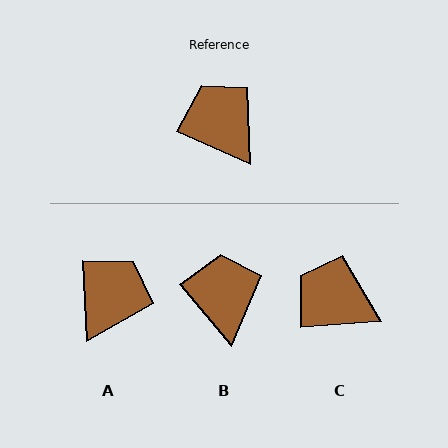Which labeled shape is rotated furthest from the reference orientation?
A, about 63 degrees away.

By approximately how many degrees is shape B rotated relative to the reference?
Approximately 25 degrees clockwise.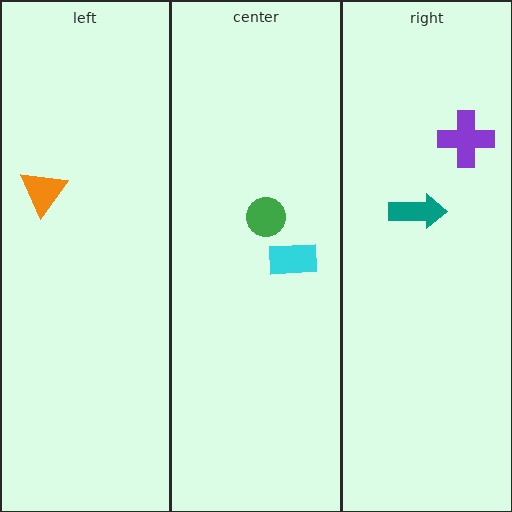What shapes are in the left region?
The orange triangle.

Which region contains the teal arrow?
The right region.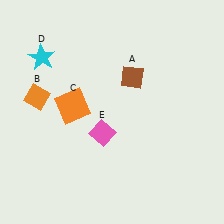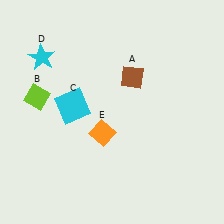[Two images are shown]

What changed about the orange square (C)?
In Image 1, C is orange. In Image 2, it changed to cyan.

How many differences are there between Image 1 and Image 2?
There are 3 differences between the two images.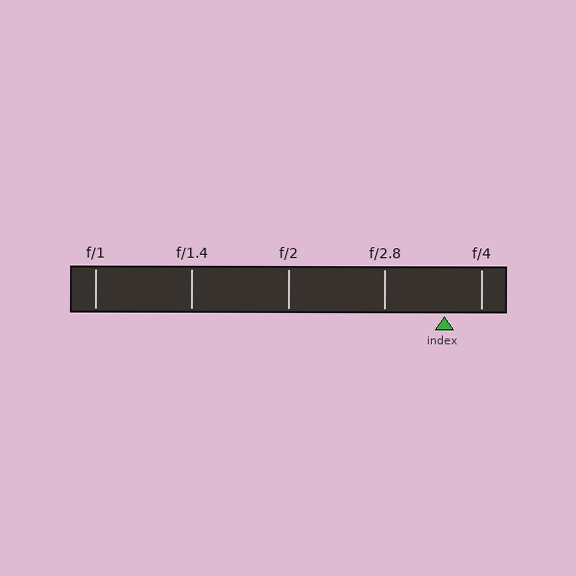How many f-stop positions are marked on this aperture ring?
There are 5 f-stop positions marked.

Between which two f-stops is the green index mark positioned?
The index mark is between f/2.8 and f/4.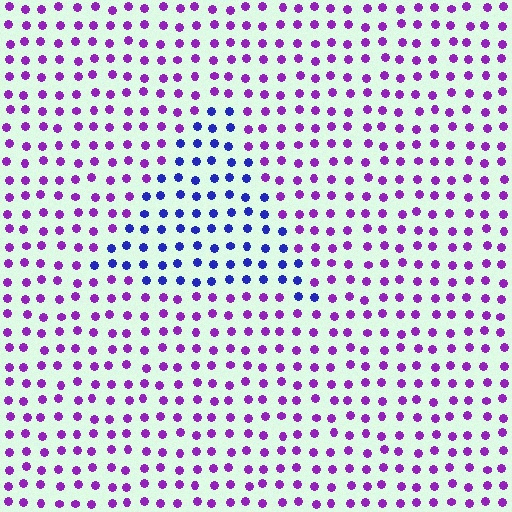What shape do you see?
I see a triangle.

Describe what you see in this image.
The image is filled with small purple elements in a uniform arrangement. A triangle-shaped region is visible where the elements are tinted to a slightly different hue, forming a subtle color boundary.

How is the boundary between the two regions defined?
The boundary is defined purely by a slight shift in hue (about 47 degrees). Spacing, size, and orientation are identical on both sides.